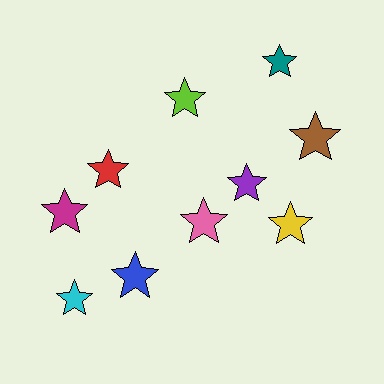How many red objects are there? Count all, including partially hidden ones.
There is 1 red object.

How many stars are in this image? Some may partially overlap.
There are 10 stars.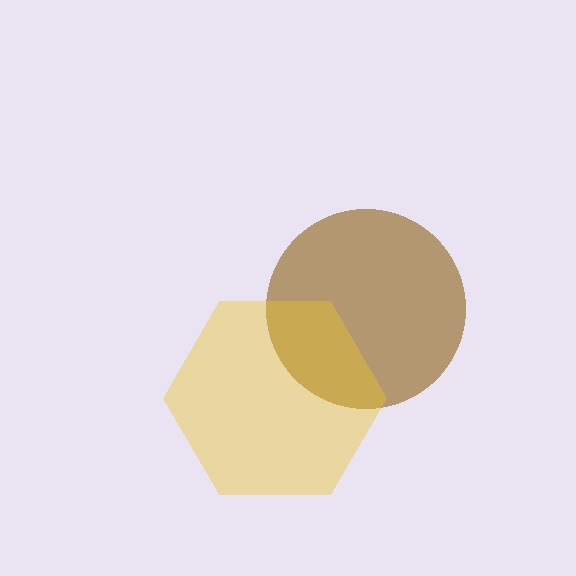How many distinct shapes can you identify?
There are 2 distinct shapes: a brown circle, a yellow hexagon.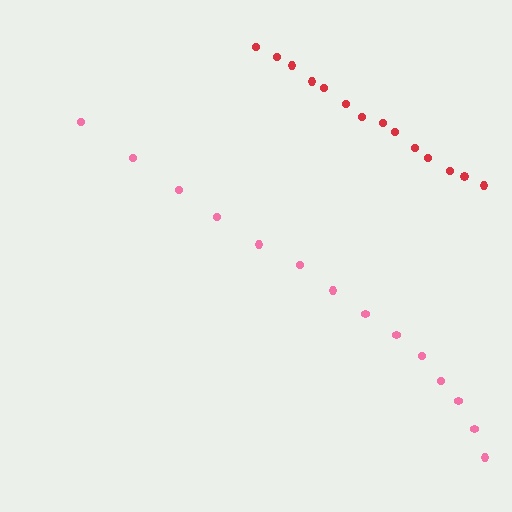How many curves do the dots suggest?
There are 2 distinct paths.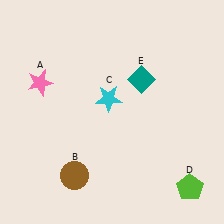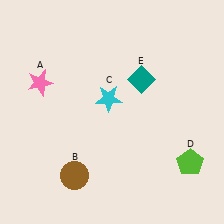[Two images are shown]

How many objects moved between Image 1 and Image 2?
1 object moved between the two images.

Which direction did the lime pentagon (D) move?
The lime pentagon (D) moved up.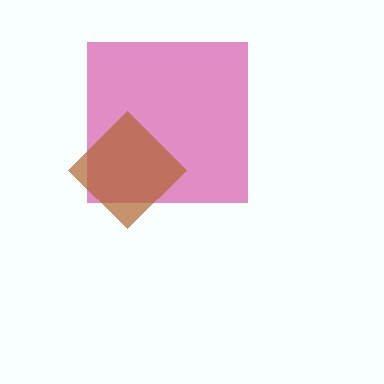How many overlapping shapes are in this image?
There are 2 overlapping shapes in the image.